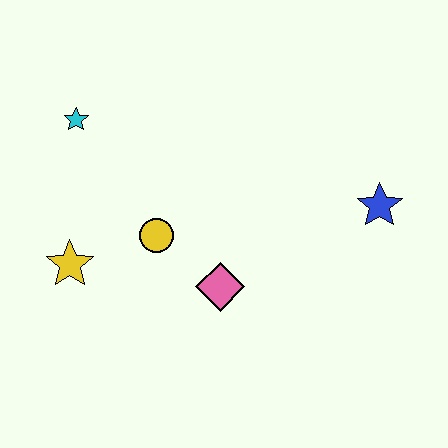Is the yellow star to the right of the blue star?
No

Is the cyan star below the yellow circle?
No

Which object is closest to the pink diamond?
The yellow circle is closest to the pink diamond.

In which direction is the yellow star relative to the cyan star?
The yellow star is below the cyan star.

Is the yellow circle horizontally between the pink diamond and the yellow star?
Yes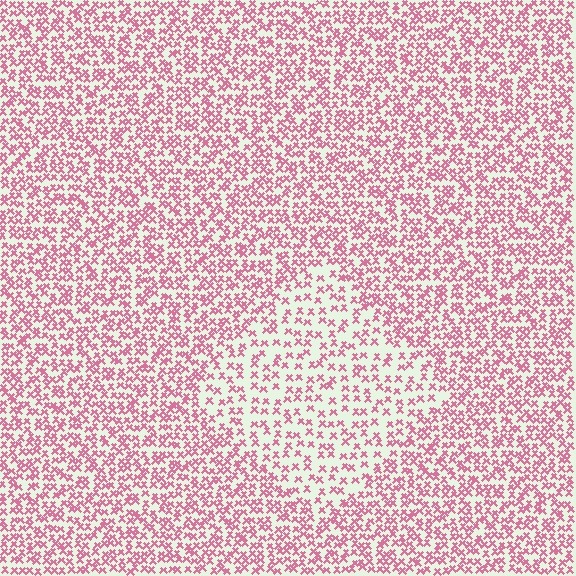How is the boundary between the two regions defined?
The boundary is defined by a change in element density (approximately 1.8x ratio). All elements are the same color, size, and shape.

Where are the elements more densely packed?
The elements are more densely packed outside the diamond boundary.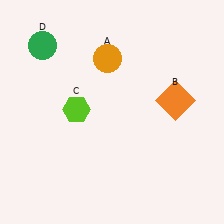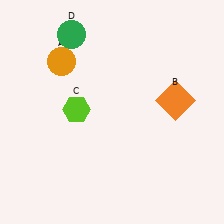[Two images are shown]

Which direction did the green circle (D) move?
The green circle (D) moved right.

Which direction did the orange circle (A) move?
The orange circle (A) moved left.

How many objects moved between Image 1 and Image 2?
2 objects moved between the two images.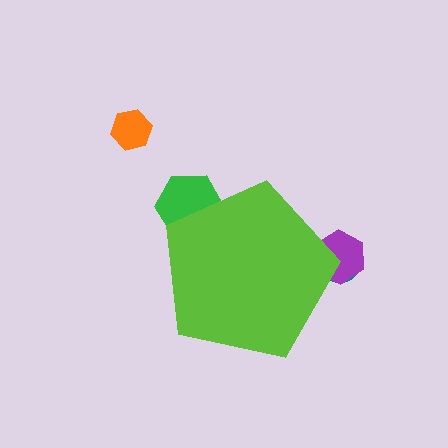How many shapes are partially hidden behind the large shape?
3 shapes are partially hidden.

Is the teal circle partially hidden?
Yes, the teal circle is partially hidden behind the lime pentagon.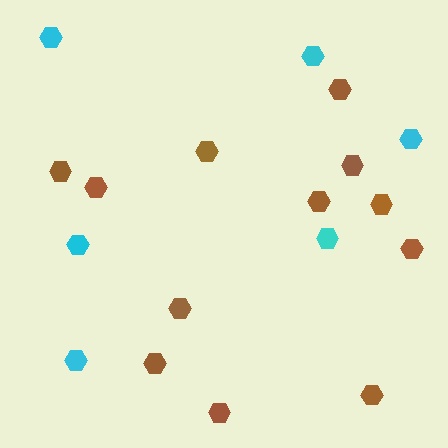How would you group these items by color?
There are 2 groups: one group of cyan hexagons (6) and one group of brown hexagons (12).